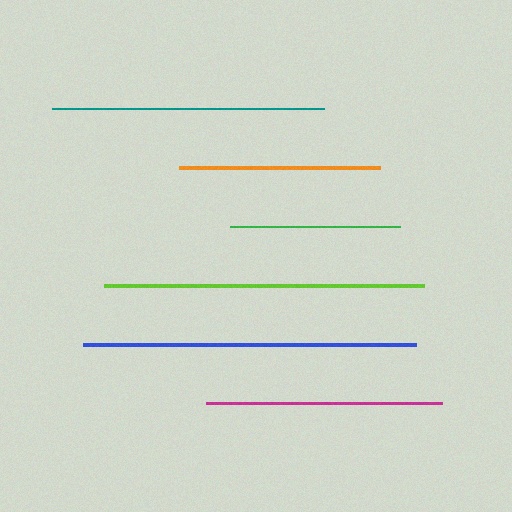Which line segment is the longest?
The blue line is the longest at approximately 333 pixels.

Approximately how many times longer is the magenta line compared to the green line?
The magenta line is approximately 1.4 times the length of the green line.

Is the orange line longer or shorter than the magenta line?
The magenta line is longer than the orange line.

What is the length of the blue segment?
The blue segment is approximately 333 pixels long.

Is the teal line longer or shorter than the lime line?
The lime line is longer than the teal line.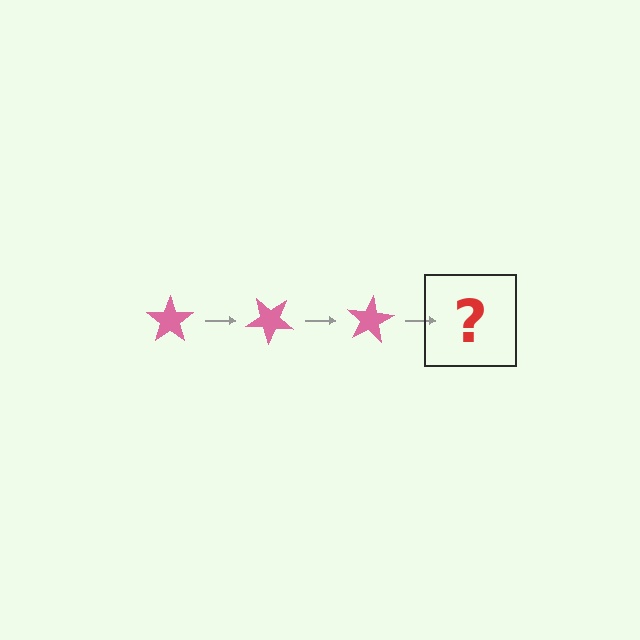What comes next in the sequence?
The next element should be a pink star rotated 120 degrees.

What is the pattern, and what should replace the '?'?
The pattern is that the star rotates 40 degrees each step. The '?' should be a pink star rotated 120 degrees.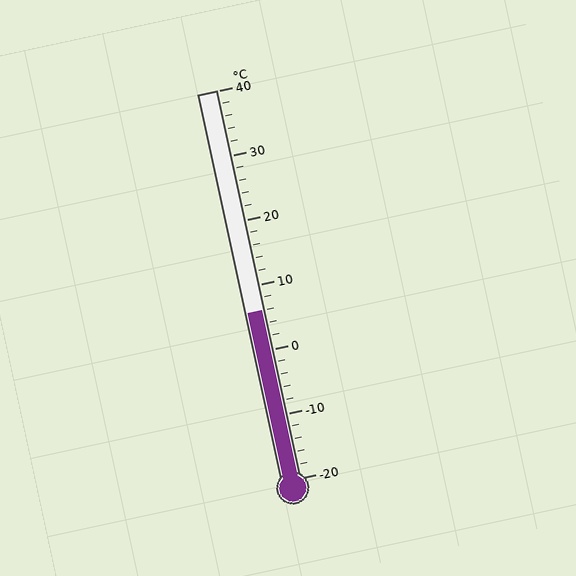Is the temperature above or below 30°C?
The temperature is below 30°C.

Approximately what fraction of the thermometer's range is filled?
The thermometer is filled to approximately 45% of its range.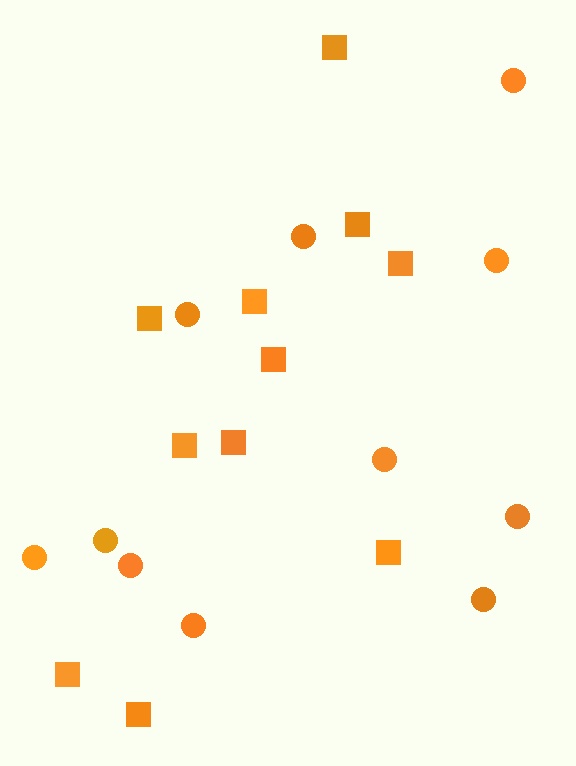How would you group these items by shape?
There are 2 groups: one group of squares (11) and one group of circles (11).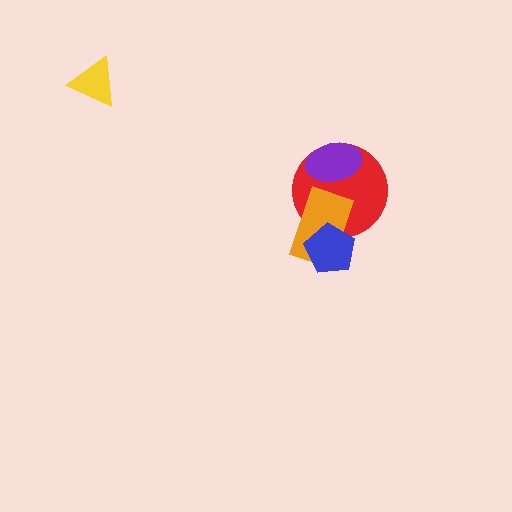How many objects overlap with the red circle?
3 objects overlap with the red circle.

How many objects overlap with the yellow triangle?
0 objects overlap with the yellow triangle.